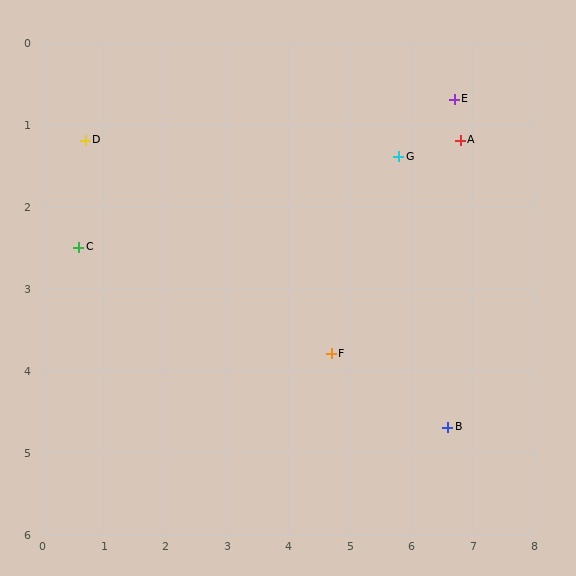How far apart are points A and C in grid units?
Points A and C are about 6.3 grid units apart.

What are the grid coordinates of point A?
Point A is at approximately (6.8, 1.2).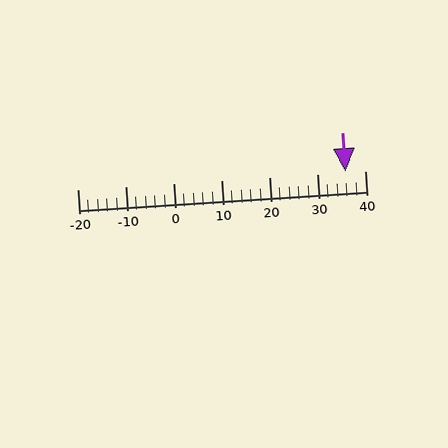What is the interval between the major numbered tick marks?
The major tick marks are spaced 10 units apart.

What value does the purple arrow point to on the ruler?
The purple arrow points to approximately 36.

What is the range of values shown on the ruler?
The ruler shows values from -20 to 40.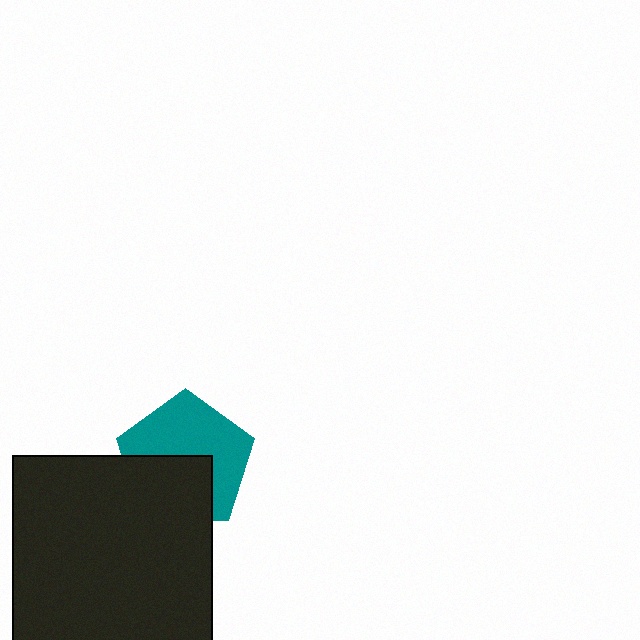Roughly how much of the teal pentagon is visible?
About half of it is visible (roughly 58%).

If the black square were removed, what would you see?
You would see the complete teal pentagon.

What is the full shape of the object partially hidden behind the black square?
The partially hidden object is a teal pentagon.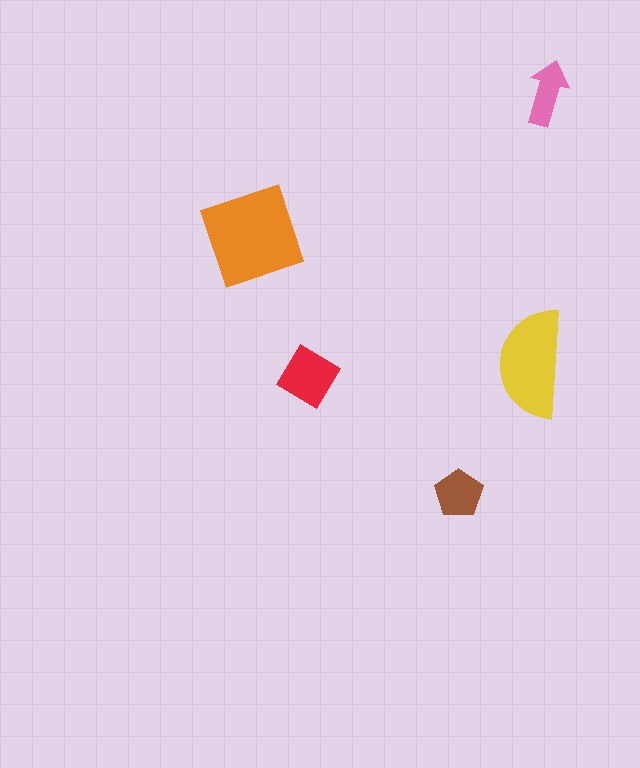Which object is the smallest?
The pink arrow.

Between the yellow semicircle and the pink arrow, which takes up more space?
The yellow semicircle.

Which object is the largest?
The orange square.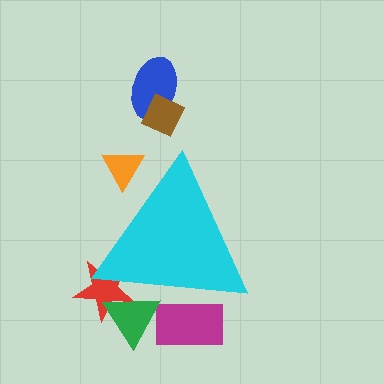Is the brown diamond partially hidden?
No, the brown diamond is fully visible.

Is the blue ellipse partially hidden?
No, the blue ellipse is fully visible.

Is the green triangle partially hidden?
Yes, the green triangle is partially hidden behind the cyan triangle.